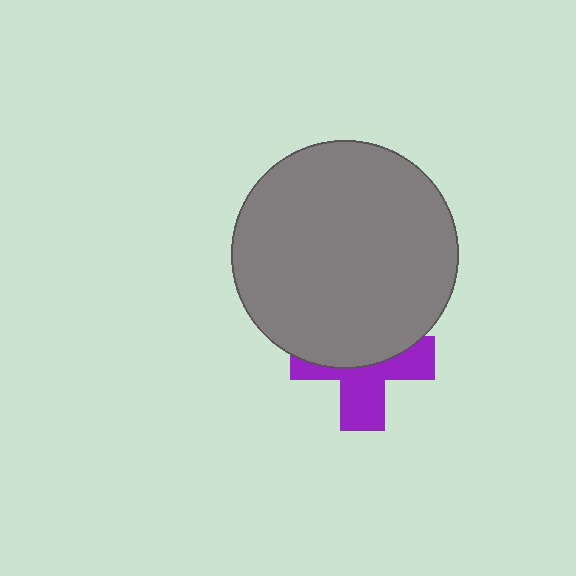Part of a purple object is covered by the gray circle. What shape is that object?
It is a cross.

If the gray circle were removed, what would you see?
You would see the complete purple cross.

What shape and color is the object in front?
The object in front is a gray circle.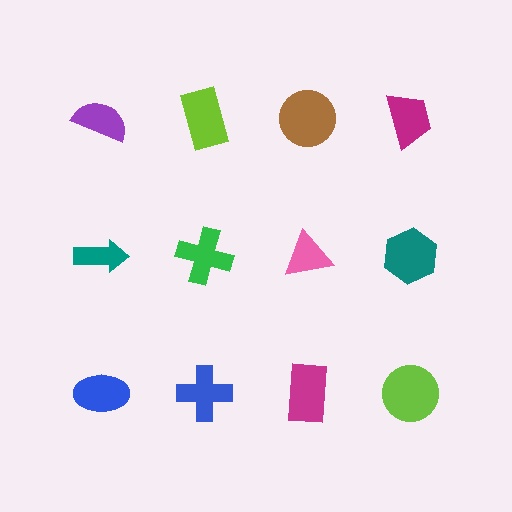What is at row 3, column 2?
A blue cross.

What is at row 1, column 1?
A purple semicircle.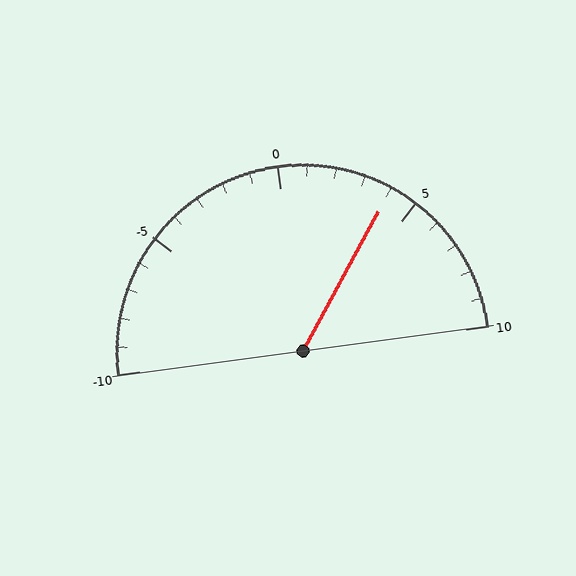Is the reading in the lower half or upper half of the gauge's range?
The reading is in the upper half of the range (-10 to 10).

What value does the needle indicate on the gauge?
The needle indicates approximately 4.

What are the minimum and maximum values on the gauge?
The gauge ranges from -10 to 10.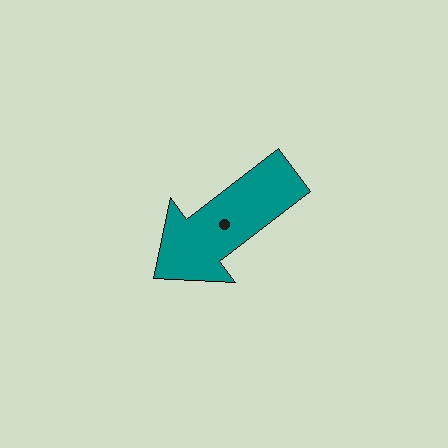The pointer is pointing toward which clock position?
Roughly 8 o'clock.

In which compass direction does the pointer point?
Southwest.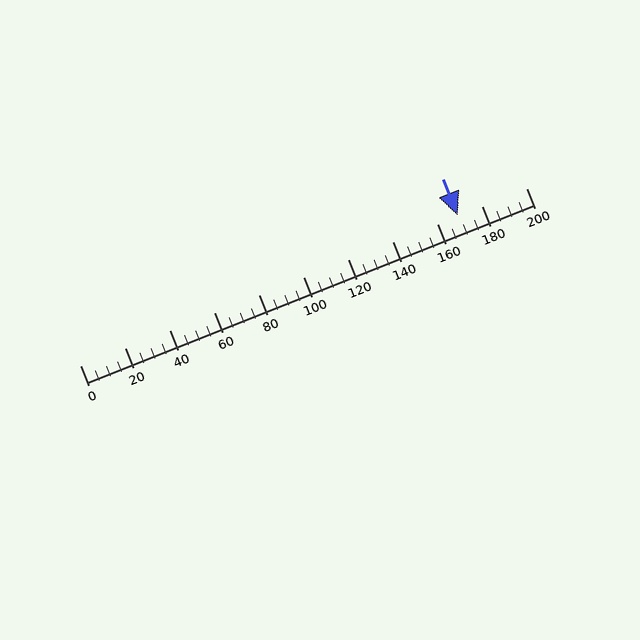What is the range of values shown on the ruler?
The ruler shows values from 0 to 200.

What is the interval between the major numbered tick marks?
The major tick marks are spaced 20 units apart.